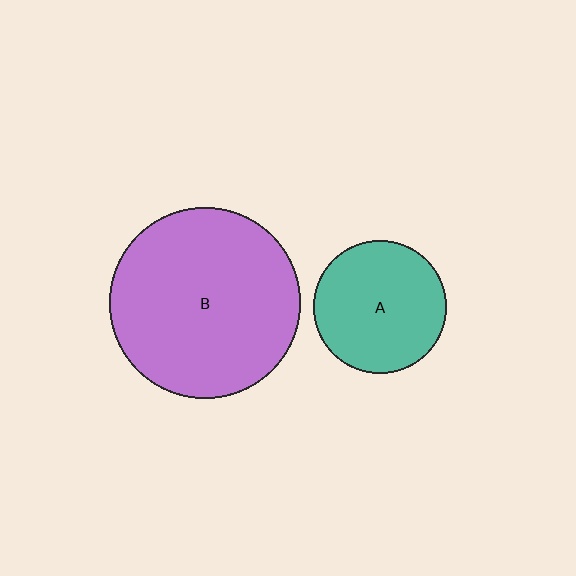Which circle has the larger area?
Circle B (purple).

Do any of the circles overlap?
No, none of the circles overlap.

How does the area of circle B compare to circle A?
Approximately 2.1 times.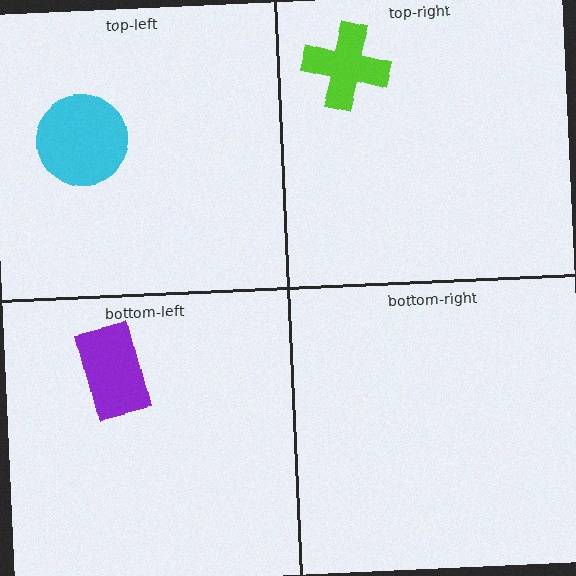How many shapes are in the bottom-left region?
1.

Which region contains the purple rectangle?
The bottom-left region.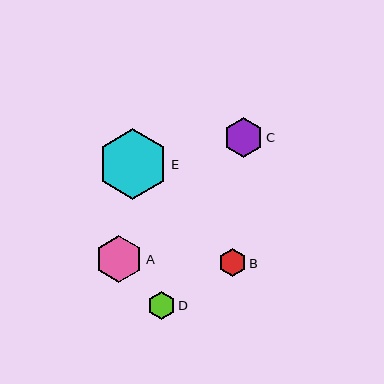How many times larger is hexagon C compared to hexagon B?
Hexagon C is approximately 1.4 times the size of hexagon B.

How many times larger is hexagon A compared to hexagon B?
Hexagon A is approximately 1.7 times the size of hexagon B.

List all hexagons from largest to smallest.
From largest to smallest: E, A, C, B, D.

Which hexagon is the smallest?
Hexagon D is the smallest with a size of approximately 27 pixels.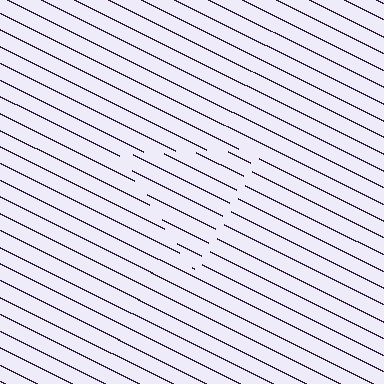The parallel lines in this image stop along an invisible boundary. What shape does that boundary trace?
An illusory triangle. The interior of the shape contains the same grating, shifted by half a period — the contour is defined by the phase discontinuity where line-ends from the inner and outer gratings abut.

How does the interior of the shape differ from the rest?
The interior of the shape contains the same grating, shifted by half a period — the contour is defined by the phase discontinuity where line-ends from the inner and outer gratings abut.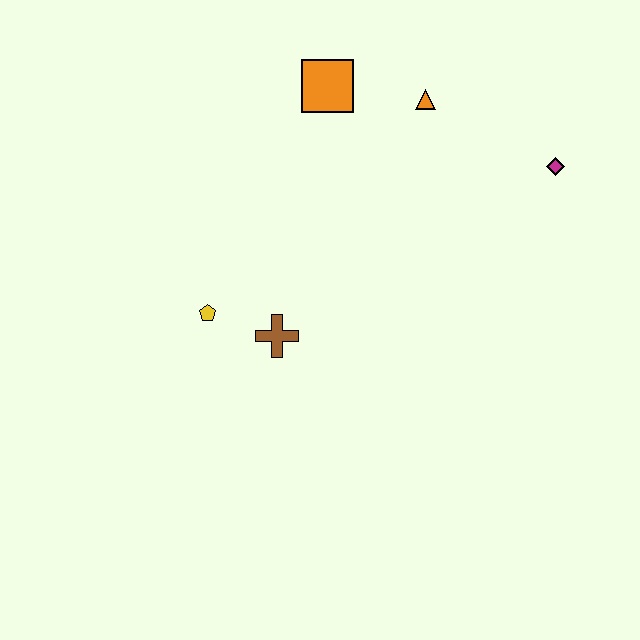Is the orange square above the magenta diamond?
Yes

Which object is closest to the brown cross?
The yellow pentagon is closest to the brown cross.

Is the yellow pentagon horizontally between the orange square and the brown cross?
No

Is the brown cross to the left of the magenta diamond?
Yes